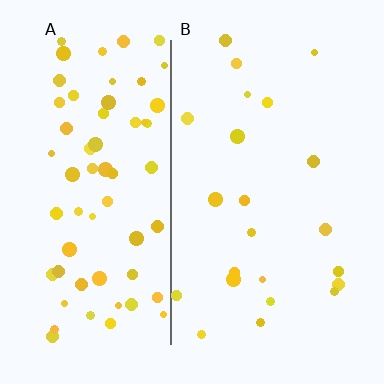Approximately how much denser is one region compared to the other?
Approximately 2.9× — region A over region B.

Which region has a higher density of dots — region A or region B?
A (the left).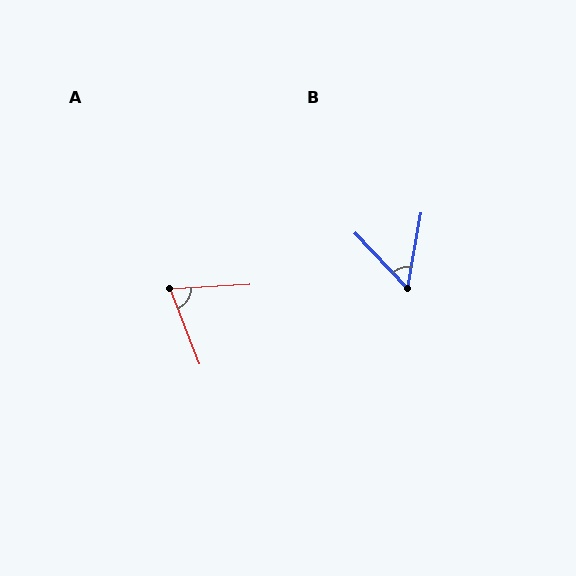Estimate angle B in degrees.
Approximately 54 degrees.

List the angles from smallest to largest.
B (54°), A (72°).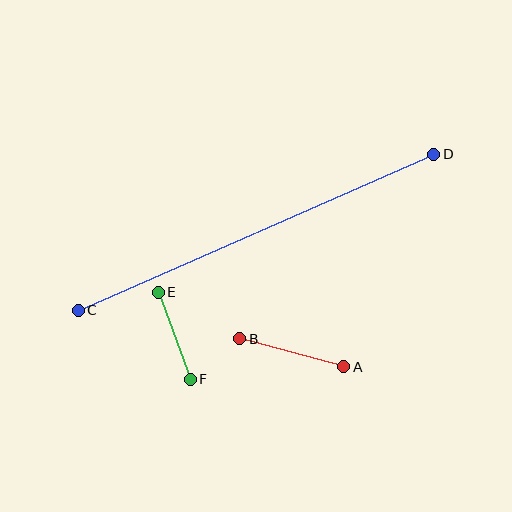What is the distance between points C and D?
The distance is approximately 388 pixels.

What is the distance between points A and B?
The distance is approximately 108 pixels.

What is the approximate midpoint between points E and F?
The midpoint is at approximately (174, 336) pixels.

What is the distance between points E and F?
The distance is approximately 93 pixels.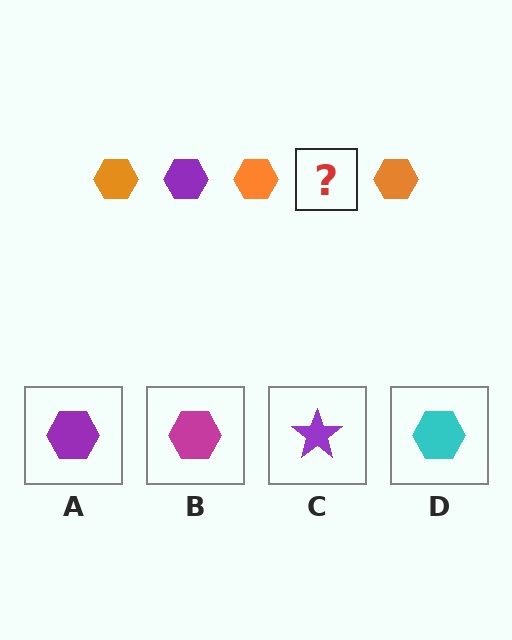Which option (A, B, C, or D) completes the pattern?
A.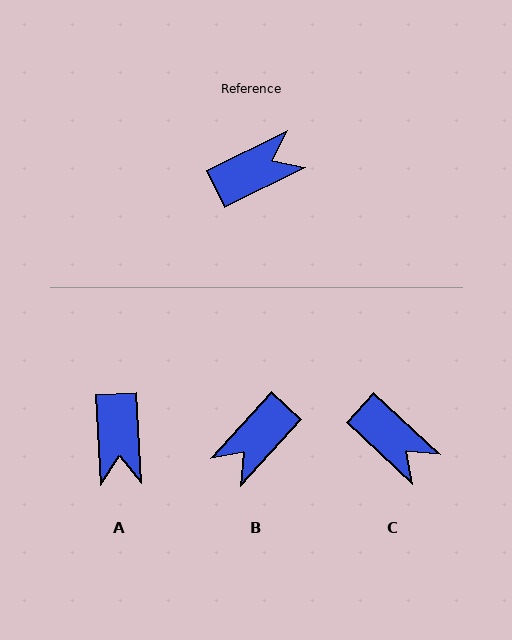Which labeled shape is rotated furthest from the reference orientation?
B, about 158 degrees away.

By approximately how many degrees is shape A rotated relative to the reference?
Approximately 113 degrees clockwise.